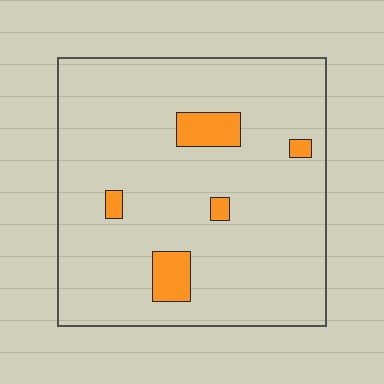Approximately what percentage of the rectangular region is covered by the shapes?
Approximately 10%.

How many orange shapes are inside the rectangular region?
5.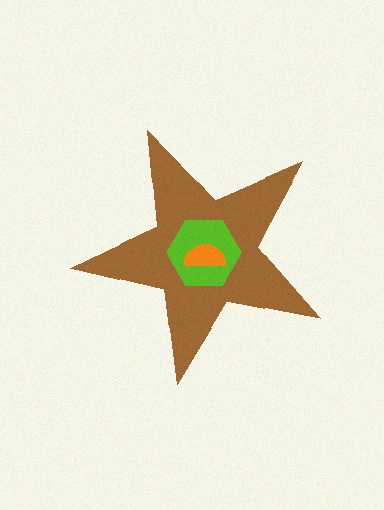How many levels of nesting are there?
3.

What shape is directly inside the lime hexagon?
The orange semicircle.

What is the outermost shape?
The brown star.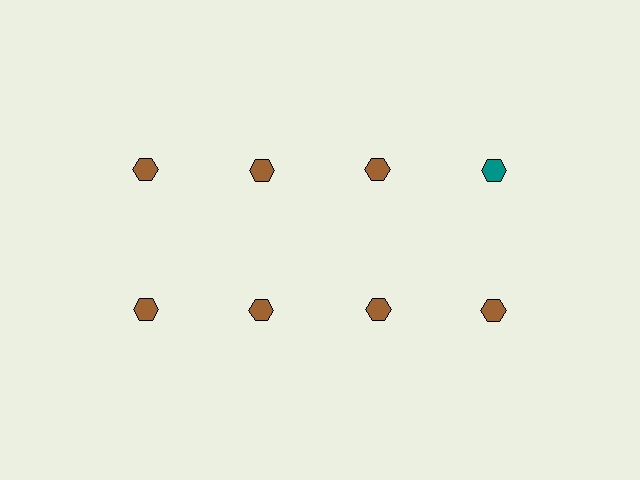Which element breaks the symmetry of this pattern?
The teal hexagon in the top row, second from right column breaks the symmetry. All other shapes are brown hexagons.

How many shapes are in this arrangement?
There are 8 shapes arranged in a grid pattern.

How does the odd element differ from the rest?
It has a different color: teal instead of brown.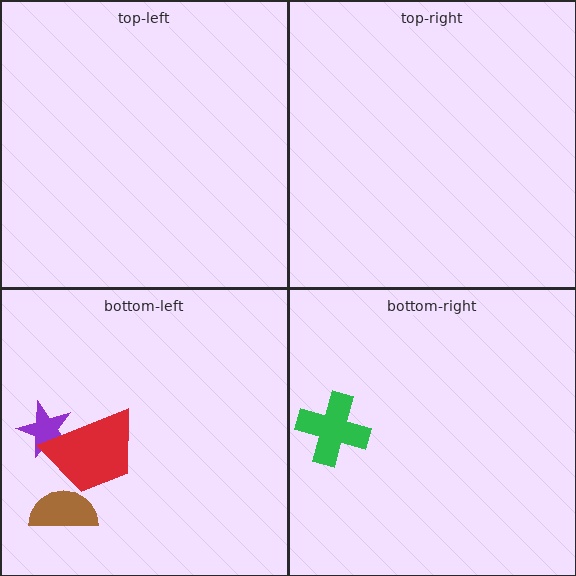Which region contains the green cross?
The bottom-right region.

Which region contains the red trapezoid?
The bottom-left region.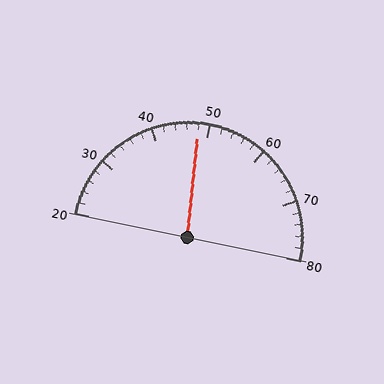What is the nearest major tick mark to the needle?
The nearest major tick mark is 50.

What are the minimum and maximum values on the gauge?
The gauge ranges from 20 to 80.